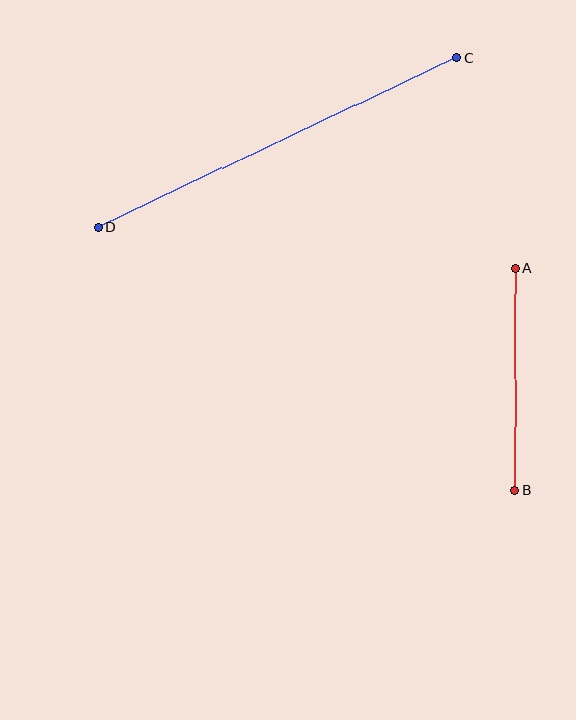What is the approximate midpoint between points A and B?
The midpoint is at approximately (515, 379) pixels.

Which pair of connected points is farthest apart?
Points C and D are farthest apart.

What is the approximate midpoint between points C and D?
The midpoint is at approximately (278, 142) pixels.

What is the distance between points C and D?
The distance is approximately 397 pixels.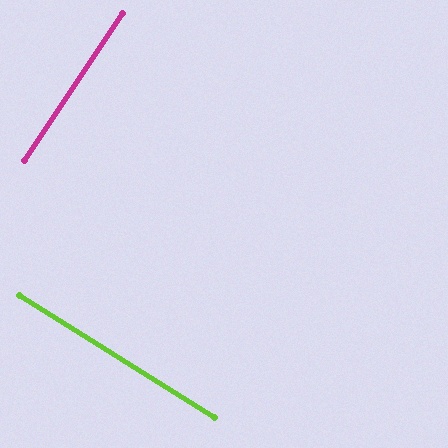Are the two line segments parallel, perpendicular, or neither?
Perpendicular — they meet at approximately 88°.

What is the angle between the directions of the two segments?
Approximately 88 degrees.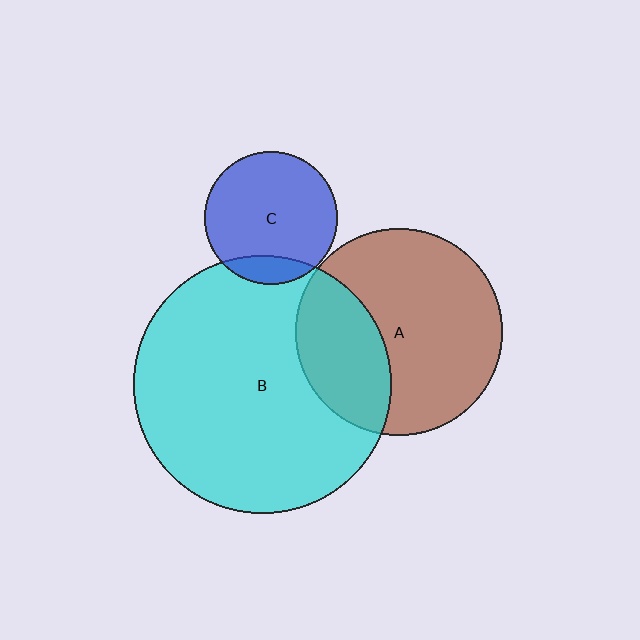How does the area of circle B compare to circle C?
Approximately 3.8 times.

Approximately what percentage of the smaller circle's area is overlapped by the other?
Approximately 15%.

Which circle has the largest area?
Circle B (cyan).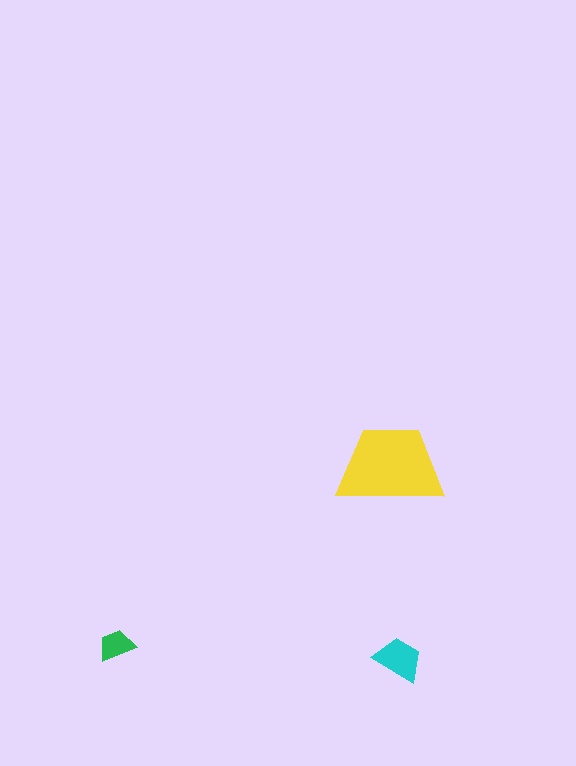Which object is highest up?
The yellow trapezoid is topmost.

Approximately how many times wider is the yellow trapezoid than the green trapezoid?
About 3 times wider.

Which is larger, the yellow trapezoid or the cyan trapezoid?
The yellow one.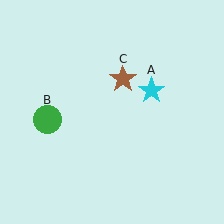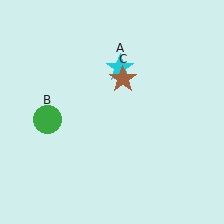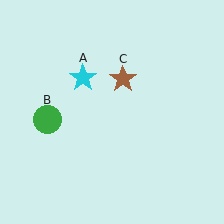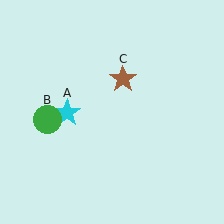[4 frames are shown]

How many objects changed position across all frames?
1 object changed position: cyan star (object A).